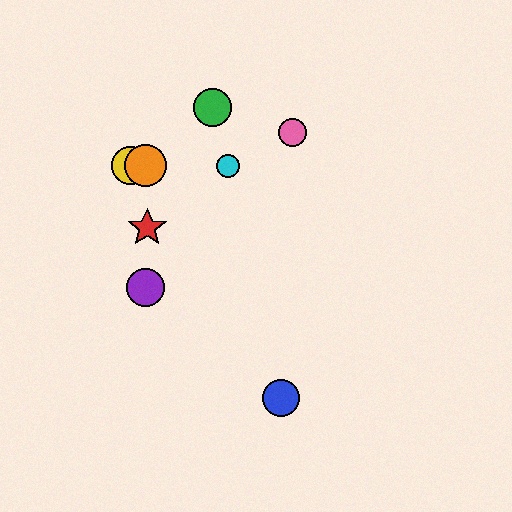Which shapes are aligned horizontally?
The yellow circle, the orange circle, the cyan circle are aligned horizontally.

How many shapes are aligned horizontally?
3 shapes (the yellow circle, the orange circle, the cyan circle) are aligned horizontally.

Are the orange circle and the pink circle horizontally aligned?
No, the orange circle is at y≈166 and the pink circle is at y≈133.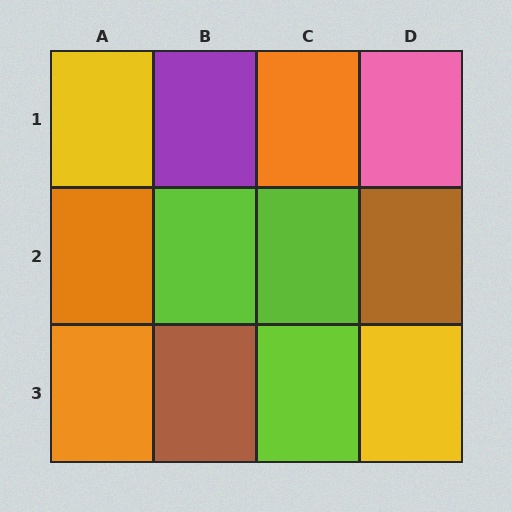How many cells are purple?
1 cell is purple.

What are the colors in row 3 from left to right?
Orange, brown, lime, yellow.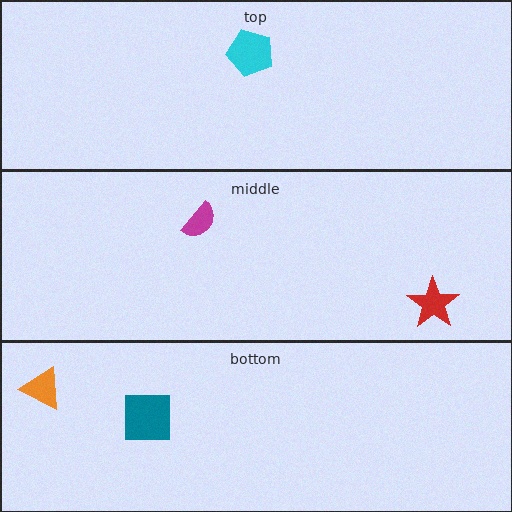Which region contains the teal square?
The bottom region.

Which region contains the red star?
The middle region.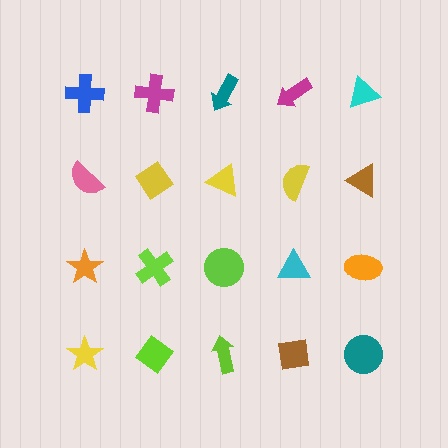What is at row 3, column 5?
An orange ellipse.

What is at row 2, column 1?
A pink semicircle.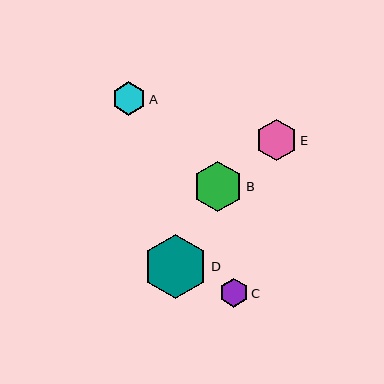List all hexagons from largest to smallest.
From largest to smallest: D, B, E, A, C.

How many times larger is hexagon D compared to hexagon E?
Hexagon D is approximately 1.6 times the size of hexagon E.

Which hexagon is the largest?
Hexagon D is the largest with a size of approximately 65 pixels.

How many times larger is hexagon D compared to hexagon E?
Hexagon D is approximately 1.6 times the size of hexagon E.